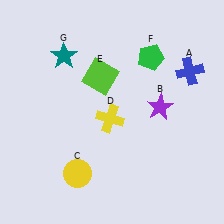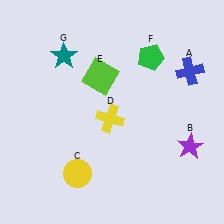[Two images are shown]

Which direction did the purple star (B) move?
The purple star (B) moved down.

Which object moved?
The purple star (B) moved down.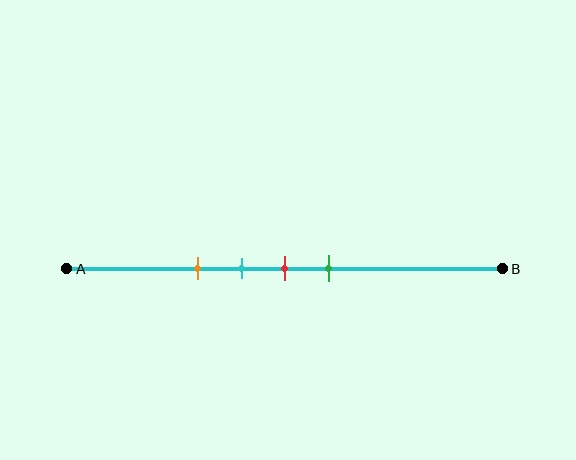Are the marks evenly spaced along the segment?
Yes, the marks are approximately evenly spaced.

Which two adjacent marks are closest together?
The cyan and red marks are the closest adjacent pair.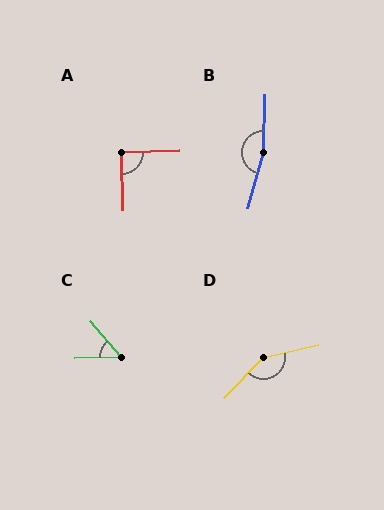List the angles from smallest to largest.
C (51°), A (91°), D (147°), B (166°).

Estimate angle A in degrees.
Approximately 91 degrees.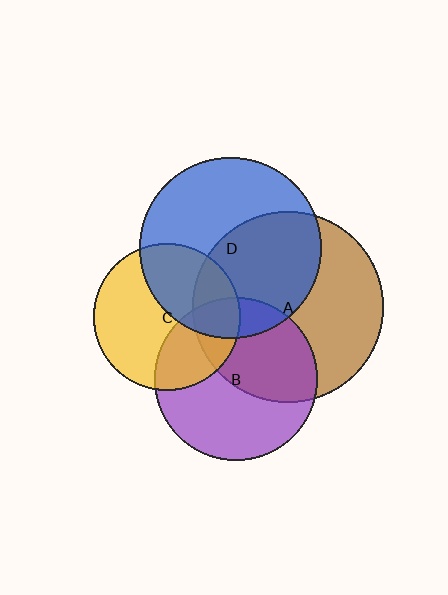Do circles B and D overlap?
Yes.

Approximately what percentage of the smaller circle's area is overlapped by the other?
Approximately 15%.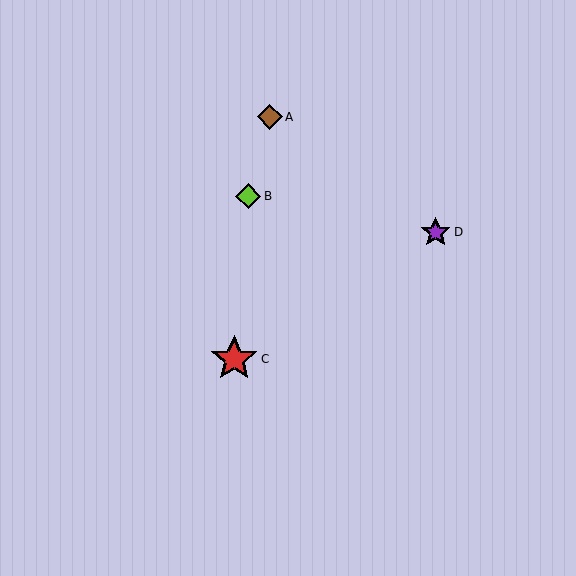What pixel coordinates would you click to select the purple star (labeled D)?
Click at (436, 232) to select the purple star D.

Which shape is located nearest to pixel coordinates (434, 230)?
The purple star (labeled D) at (436, 232) is nearest to that location.